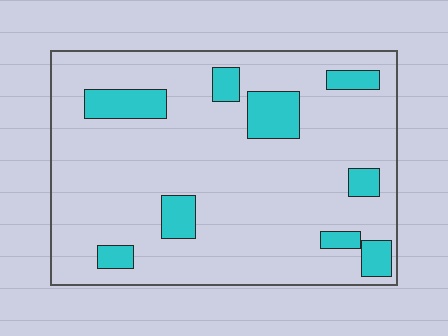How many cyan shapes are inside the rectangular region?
9.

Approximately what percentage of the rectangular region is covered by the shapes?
Approximately 15%.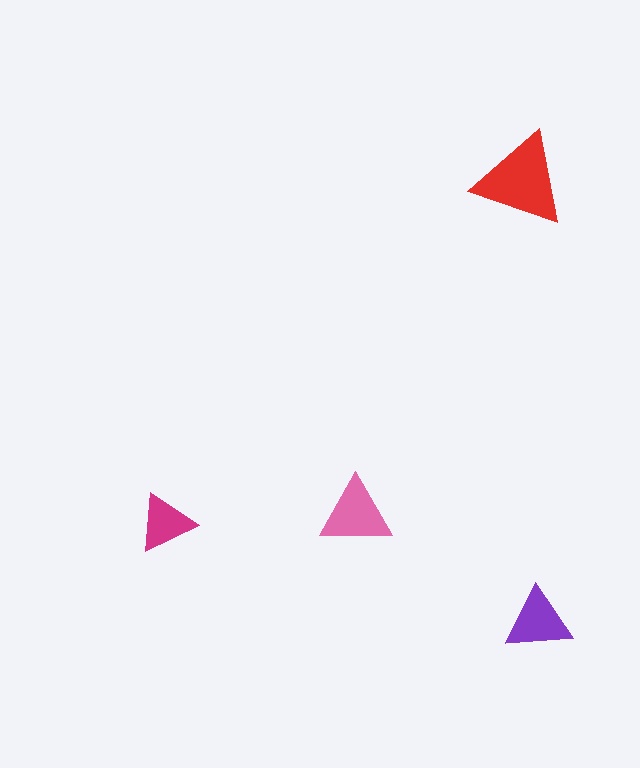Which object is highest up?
The red triangle is topmost.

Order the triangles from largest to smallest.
the red one, the pink one, the purple one, the magenta one.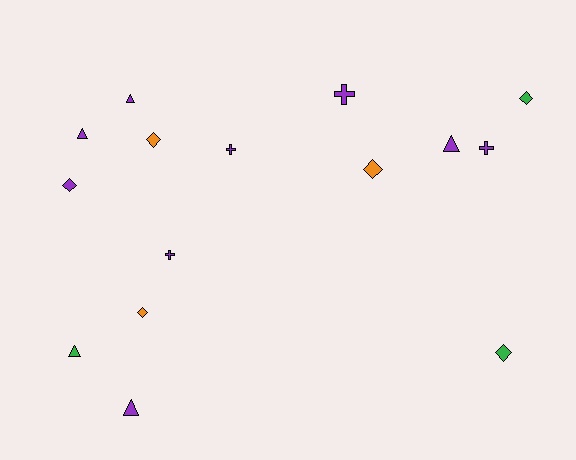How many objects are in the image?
There are 15 objects.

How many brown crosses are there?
There are no brown crosses.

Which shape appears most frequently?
Diamond, with 6 objects.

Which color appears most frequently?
Purple, with 9 objects.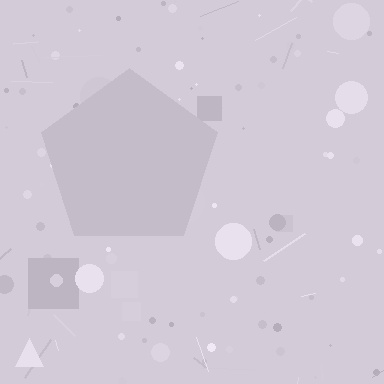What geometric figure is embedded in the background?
A pentagon is embedded in the background.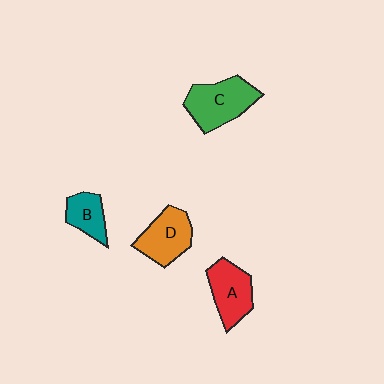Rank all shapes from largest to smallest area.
From largest to smallest: C (green), A (red), D (orange), B (teal).